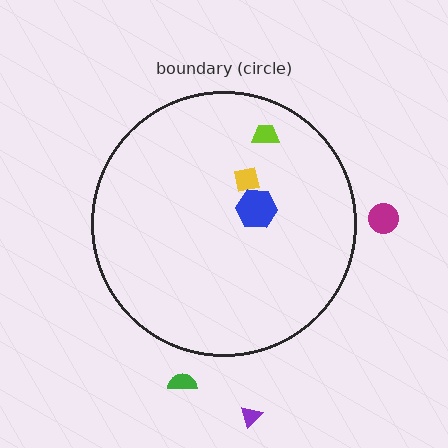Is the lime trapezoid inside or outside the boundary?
Inside.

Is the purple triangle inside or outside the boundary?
Outside.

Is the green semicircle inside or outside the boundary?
Outside.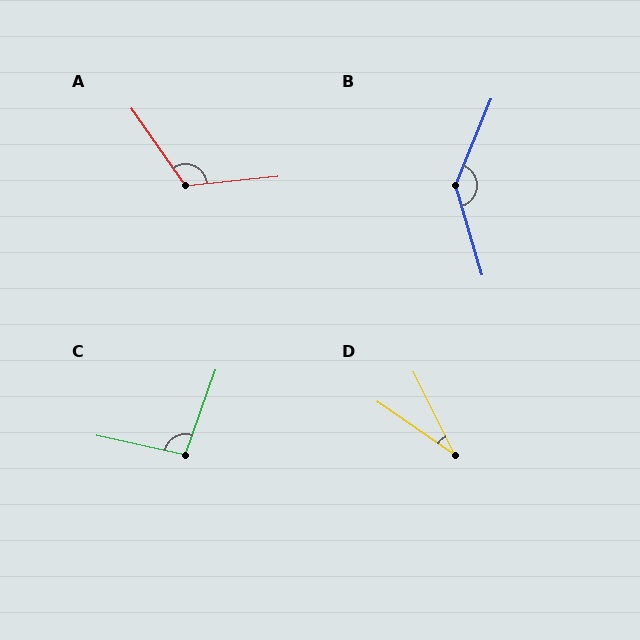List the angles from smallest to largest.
D (29°), C (97°), A (119°), B (141°).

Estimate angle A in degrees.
Approximately 119 degrees.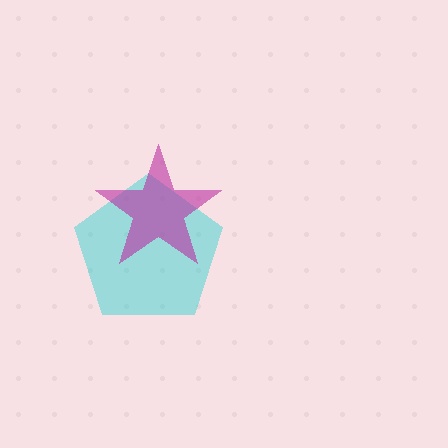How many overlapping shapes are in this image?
There are 2 overlapping shapes in the image.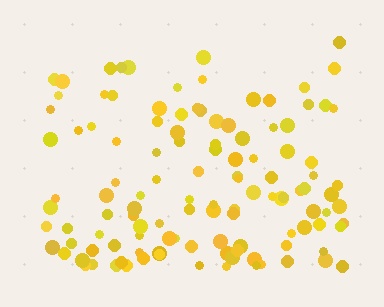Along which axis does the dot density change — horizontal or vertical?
Vertical.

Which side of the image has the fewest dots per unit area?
The top.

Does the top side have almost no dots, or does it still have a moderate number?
Still a moderate number, just noticeably fewer than the bottom.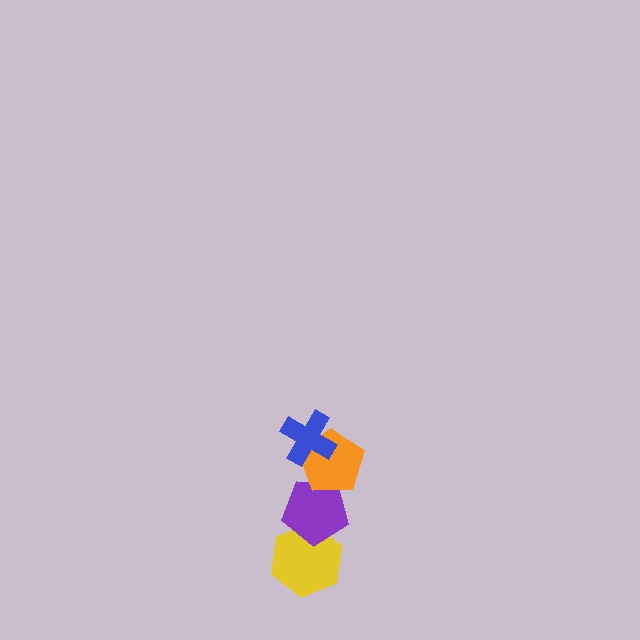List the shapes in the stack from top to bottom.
From top to bottom: the blue cross, the orange pentagon, the purple pentagon, the yellow hexagon.